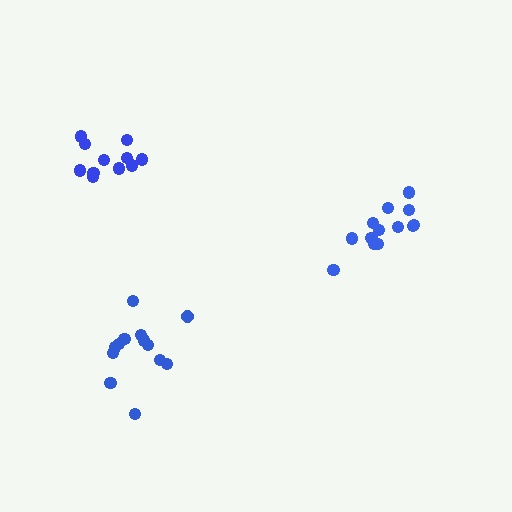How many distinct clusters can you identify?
There are 3 distinct clusters.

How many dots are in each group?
Group 1: 14 dots, Group 2: 13 dots, Group 3: 11 dots (38 total).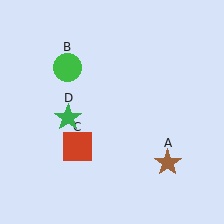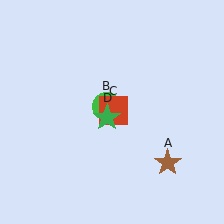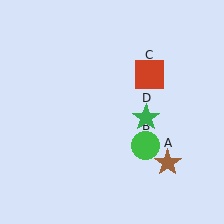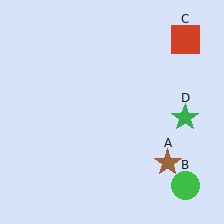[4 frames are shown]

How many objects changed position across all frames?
3 objects changed position: green circle (object B), red square (object C), green star (object D).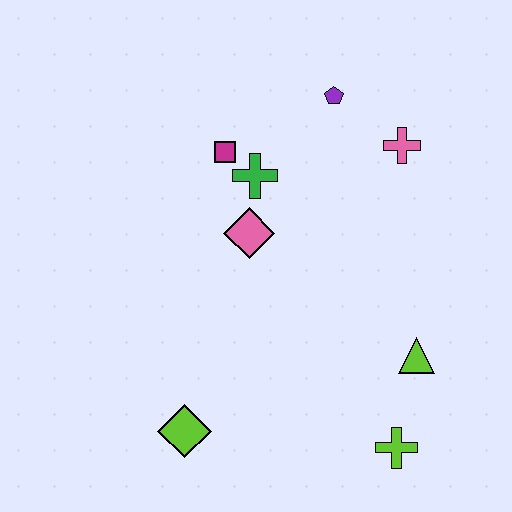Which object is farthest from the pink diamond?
The lime cross is farthest from the pink diamond.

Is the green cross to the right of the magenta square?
Yes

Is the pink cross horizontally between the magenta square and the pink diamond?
No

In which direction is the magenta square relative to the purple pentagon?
The magenta square is to the left of the purple pentagon.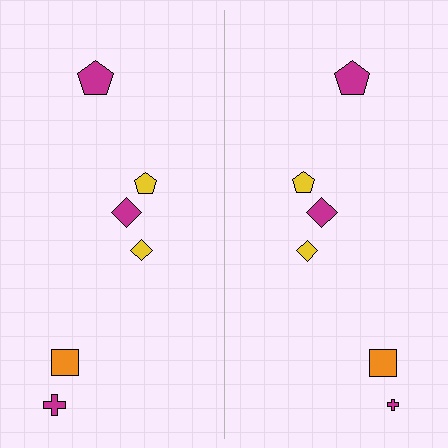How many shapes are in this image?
There are 12 shapes in this image.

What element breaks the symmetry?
The magenta cross on the right side has a different size than its mirror counterpart.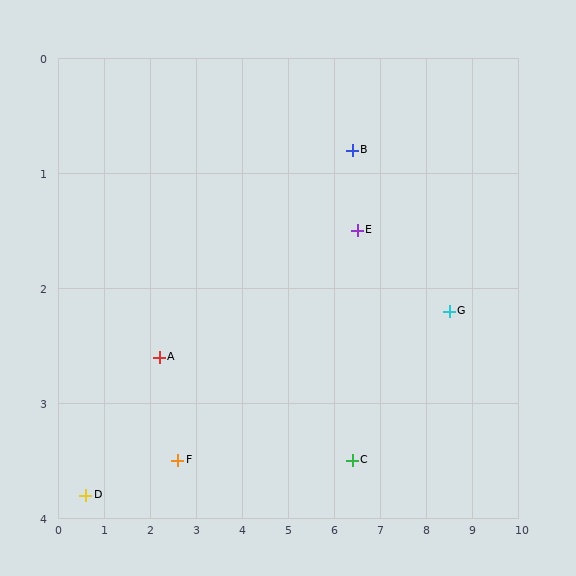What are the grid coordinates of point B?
Point B is at approximately (6.4, 0.8).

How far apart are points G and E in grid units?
Points G and E are about 2.1 grid units apart.